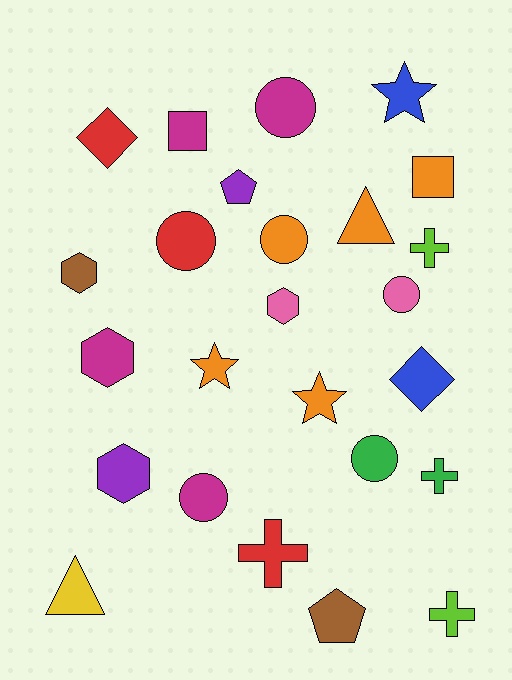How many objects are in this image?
There are 25 objects.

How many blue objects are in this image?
There are 2 blue objects.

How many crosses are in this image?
There are 4 crosses.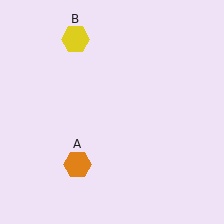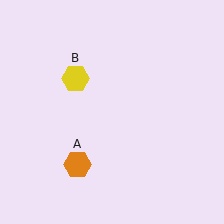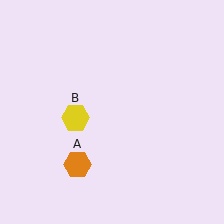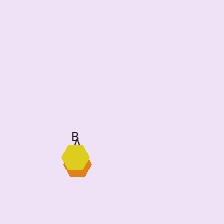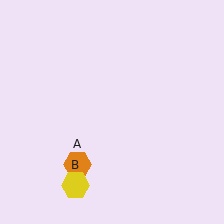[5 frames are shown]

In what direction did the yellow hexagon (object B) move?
The yellow hexagon (object B) moved down.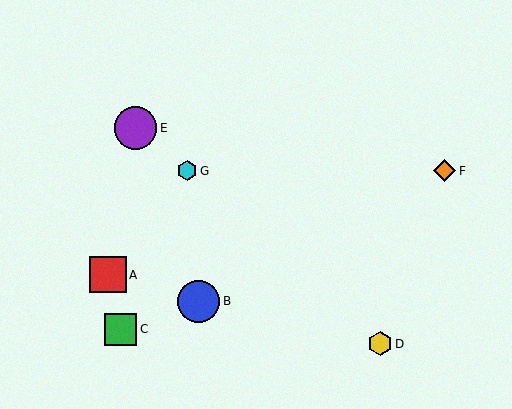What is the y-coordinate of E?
Object E is at y≈128.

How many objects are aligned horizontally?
2 objects (F, G) are aligned horizontally.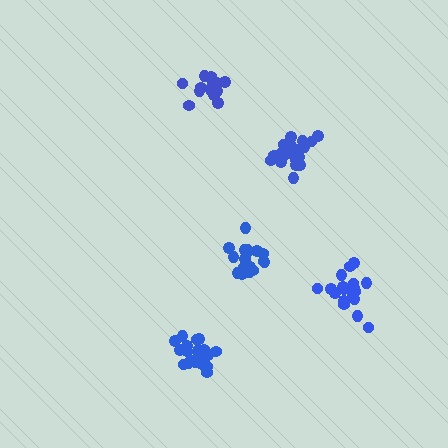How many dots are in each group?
Group 1: 21 dots, Group 2: 20 dots, Group 3: 20 dots, Group 4: 15 dots, Group 5: 20 dots (96 total).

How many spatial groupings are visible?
There are 5 spatial groupings.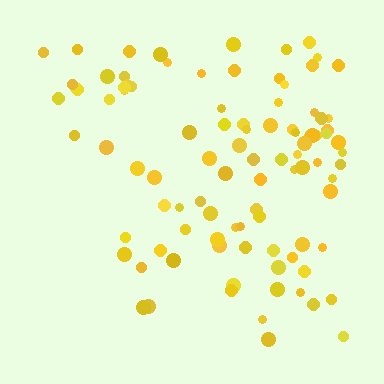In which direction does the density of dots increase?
From left to right, with the right side densest.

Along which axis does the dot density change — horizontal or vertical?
Horizontal.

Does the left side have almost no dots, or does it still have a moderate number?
Still a moderate number, just noticeably fewer than the right.